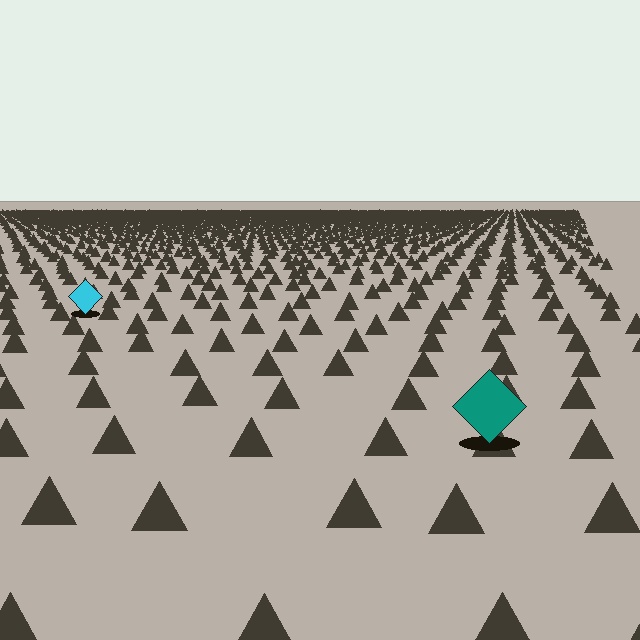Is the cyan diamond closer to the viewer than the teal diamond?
No. The teal diamond is closer — you can tell from the texture gradient: the ground texture is coarser near it.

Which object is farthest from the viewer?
The cyan diamond is farthest from the viewer. It appears smaller and the ground texture around it is denser.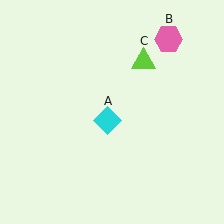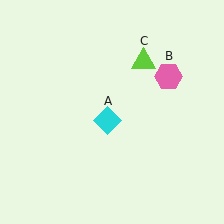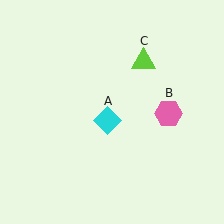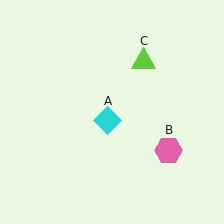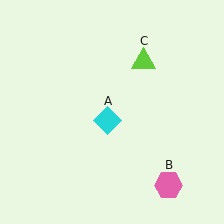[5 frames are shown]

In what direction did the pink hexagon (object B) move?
The pink hexagon (object B) moved down.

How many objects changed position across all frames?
1 object changed position: pink hexagon (object B).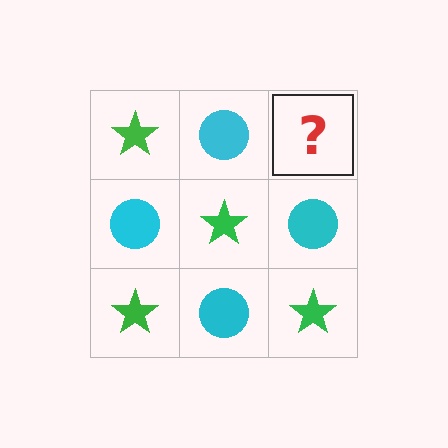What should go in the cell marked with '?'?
The missing cell should contain a green star.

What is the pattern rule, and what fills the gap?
The rule is that it alternates green star and cyan circle in a checkerboard pattern. The gap should be filled with a green star.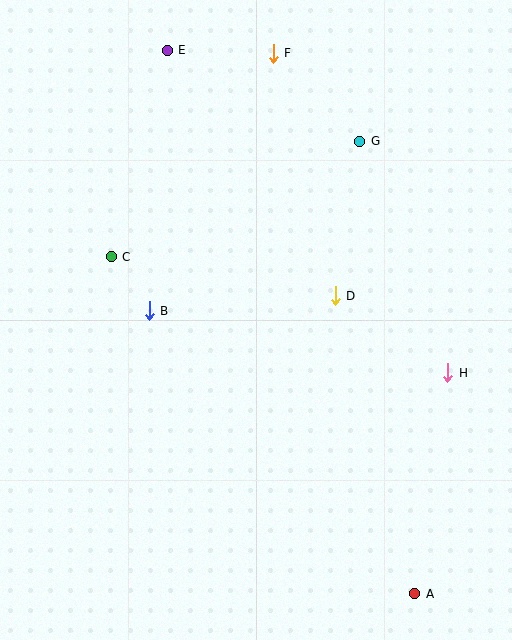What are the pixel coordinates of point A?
Point A is at (415, 594).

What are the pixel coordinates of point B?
Point B is at (149, 311).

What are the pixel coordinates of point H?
Point H is at (448, 373).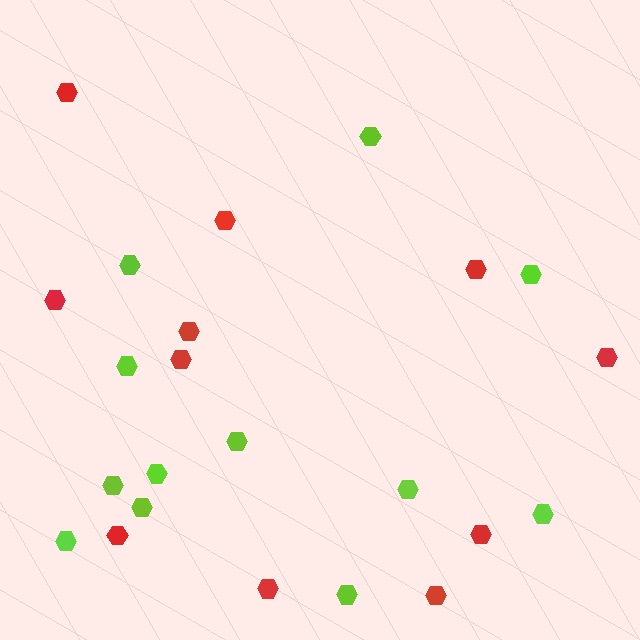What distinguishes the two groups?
There are 2 groups: one group of red hexagons (11) and one group of lime hexagons (12).